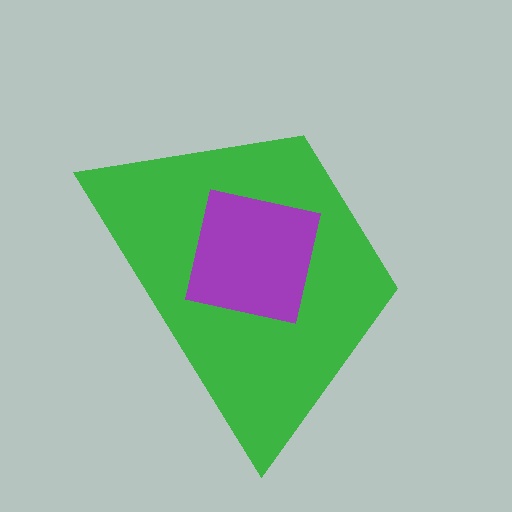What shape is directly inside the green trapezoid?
The purple square.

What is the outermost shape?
The green trapezoid.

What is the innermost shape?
The purple square.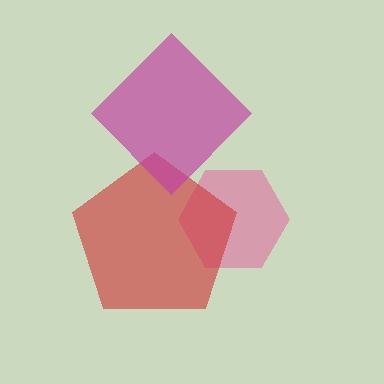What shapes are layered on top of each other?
The layered shapes are: a pink hexagon, a red pentagon, a magenta diamond.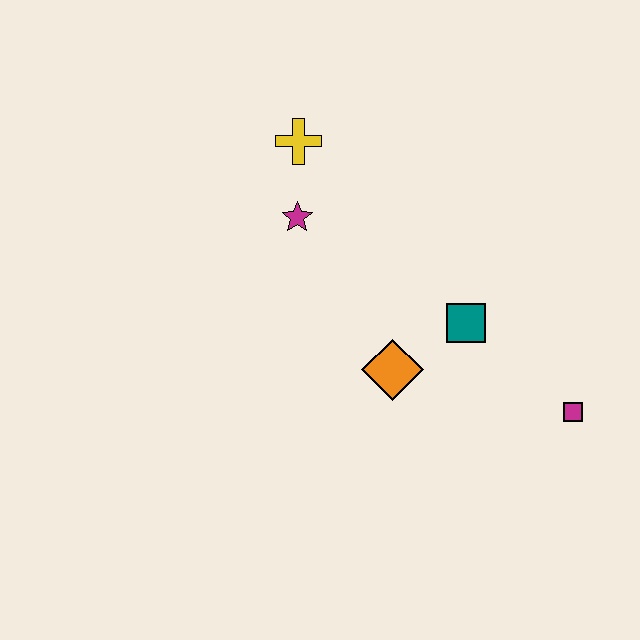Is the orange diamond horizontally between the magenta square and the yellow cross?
Yes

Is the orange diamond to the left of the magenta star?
No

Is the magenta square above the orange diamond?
No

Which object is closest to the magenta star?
The yellow cross is closest to the magenta star.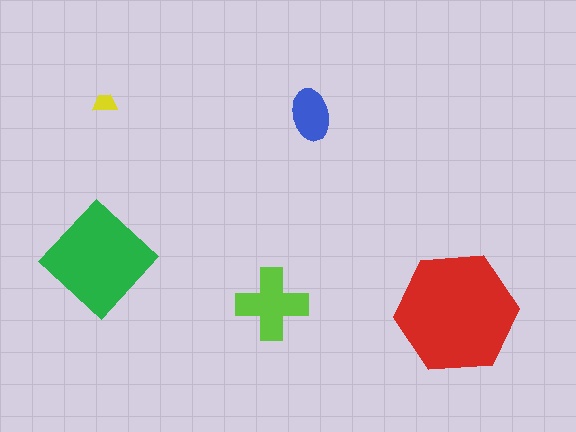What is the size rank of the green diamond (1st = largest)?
2nd.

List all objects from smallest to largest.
The yellow trapezoid, the blue ellipse, the lime cross, the green diamond, the red hexagon.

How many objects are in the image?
There are 5 objects in the image.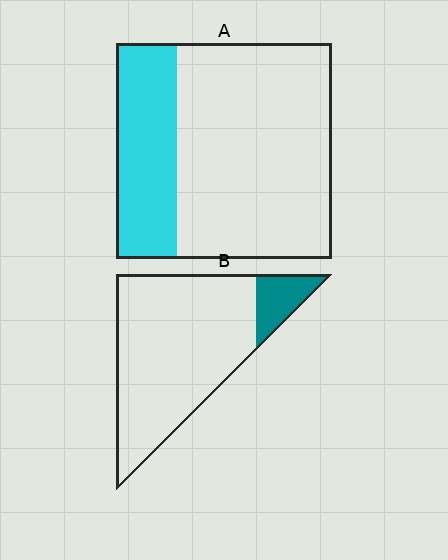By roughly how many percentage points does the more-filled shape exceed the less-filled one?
By roughly 15 percentage points (A over B).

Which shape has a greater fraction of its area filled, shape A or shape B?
Shape A.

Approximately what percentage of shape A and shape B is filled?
A is approximately 30% and B is approximately 10%.